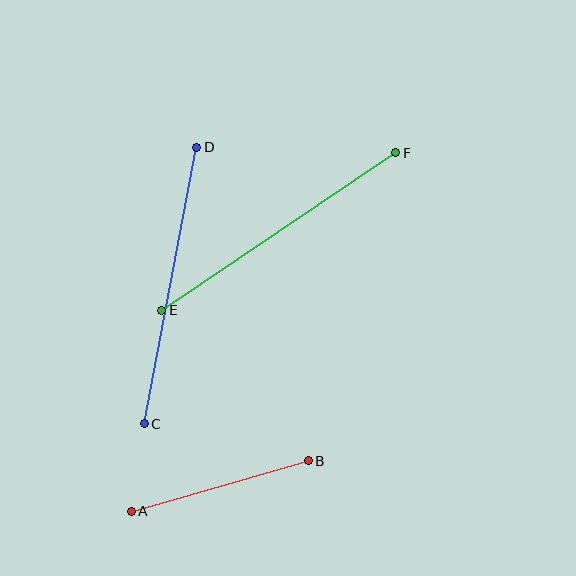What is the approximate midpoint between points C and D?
The midpoint is at approximately (171, 285) pixels.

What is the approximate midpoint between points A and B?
The midpoint is at approximately (220, 486) pixels.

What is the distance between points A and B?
The distance is approximately 184 pixels.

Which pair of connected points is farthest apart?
Points E and F are farthest apart.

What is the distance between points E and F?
The distance is approximately 282 pixels.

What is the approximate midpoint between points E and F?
The midpoint is at approximately (279, 232) pixels.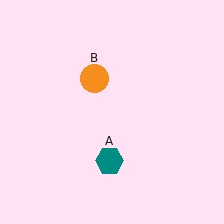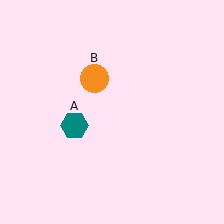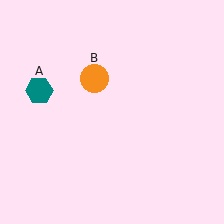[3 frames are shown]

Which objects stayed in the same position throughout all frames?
Orange circle (object B) remained stationary.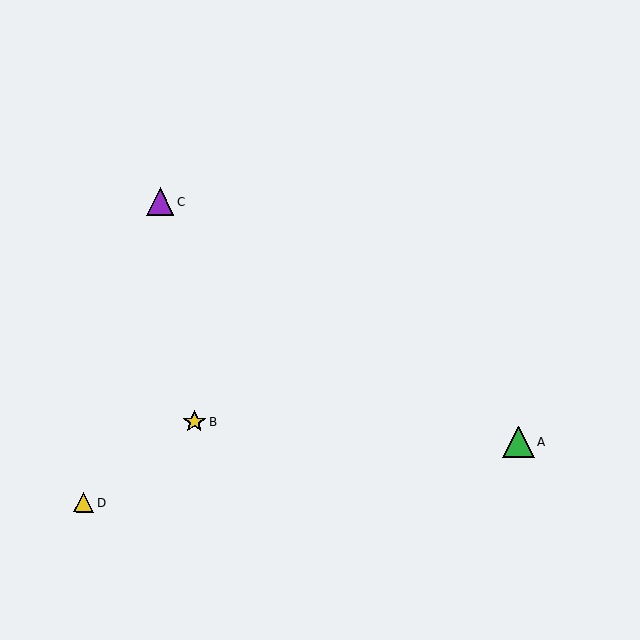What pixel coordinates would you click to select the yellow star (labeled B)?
Click at (194, 422) to select the yellow star B.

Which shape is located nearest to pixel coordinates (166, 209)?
The purple triangle (labeled C) at (160, 201) is nearest to that location.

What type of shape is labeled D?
Shape D is a yellow triangle.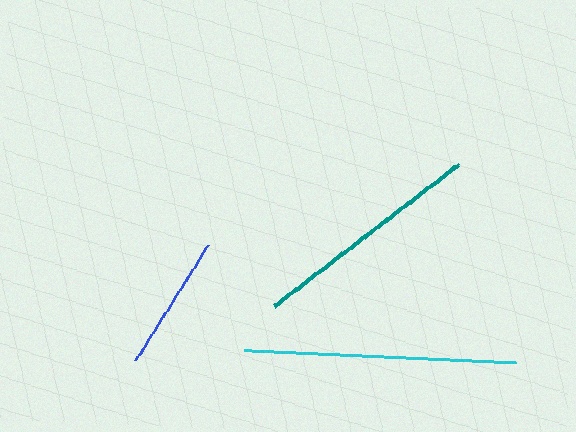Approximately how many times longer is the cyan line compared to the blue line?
The cyan line is approximately 2.0 times the length of the blue line.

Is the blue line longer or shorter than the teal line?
The teal line is longer than the blue line.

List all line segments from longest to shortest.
From longest to shortest: cyan, teal, blue.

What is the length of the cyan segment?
The cyan segment is approximately 272 pixels long.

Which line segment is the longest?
The cyan line is the longest at approximately 272 pixels.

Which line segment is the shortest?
The blue line is the shortest at approximately 136 pixels.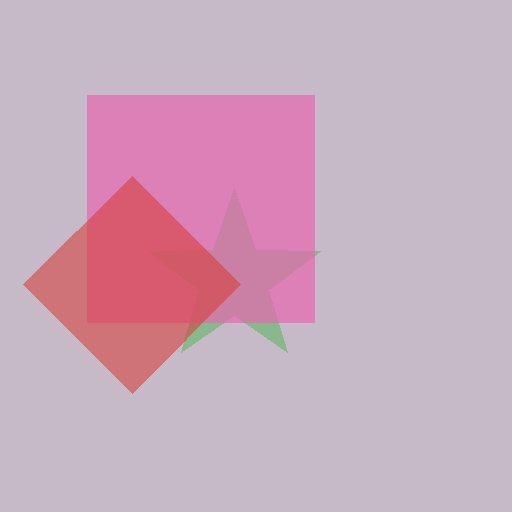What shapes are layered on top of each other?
The layered shapes are: a green star, a pink square, a red diamond.